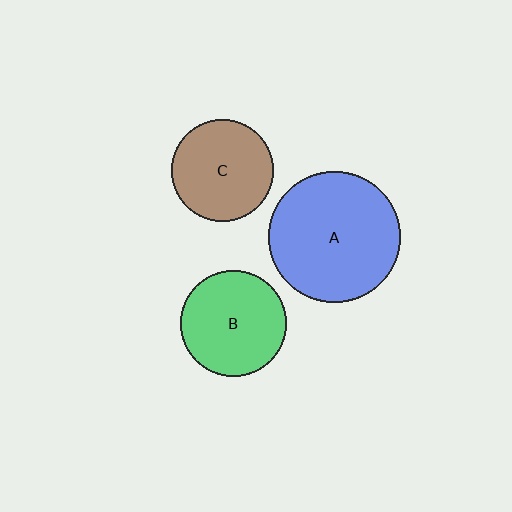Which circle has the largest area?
Circle A (blue).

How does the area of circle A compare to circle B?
Approximately 1.6 times.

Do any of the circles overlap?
No, none of the circles overlap.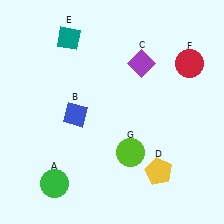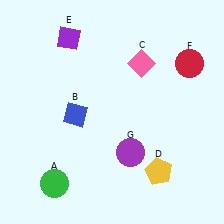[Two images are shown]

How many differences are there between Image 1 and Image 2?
There are 3 differences between the two images.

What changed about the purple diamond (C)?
In Image 1, C is purple. In Image 2, it changed to pink.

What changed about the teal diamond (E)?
In Image 1, E is teal. In Image 2, it changed to purple.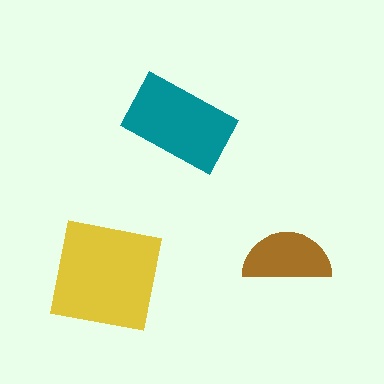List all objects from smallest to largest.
The brown semicircle, the teal rectangle, the yellow square.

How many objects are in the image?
There are 3 objects in the image.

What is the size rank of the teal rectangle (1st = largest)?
2nd.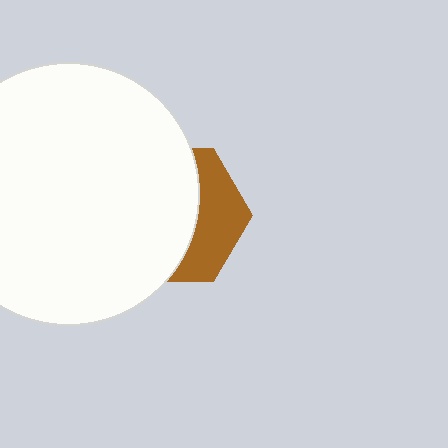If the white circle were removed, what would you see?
You would see the complete brown hexagon.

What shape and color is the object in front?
The object in front is a white circle.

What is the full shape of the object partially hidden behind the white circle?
The partially hidden object is a brown hexagon.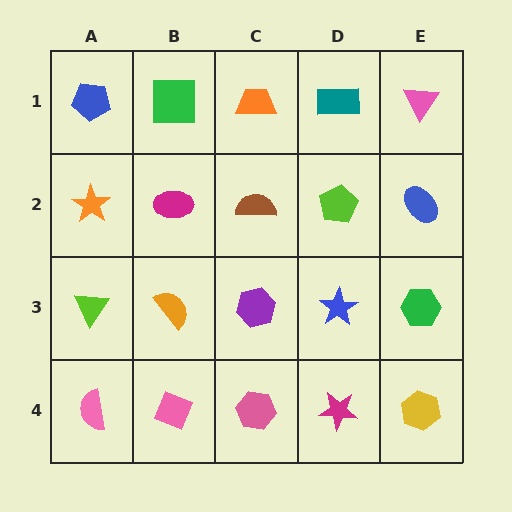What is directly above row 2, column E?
A pink triangle.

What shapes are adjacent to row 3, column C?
A brown semicircle (row 2, column C), a pink hexagon (row 4, column C), an orange semicircle (row 3, column B), a blue star (row 3, column D).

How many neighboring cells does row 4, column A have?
2.